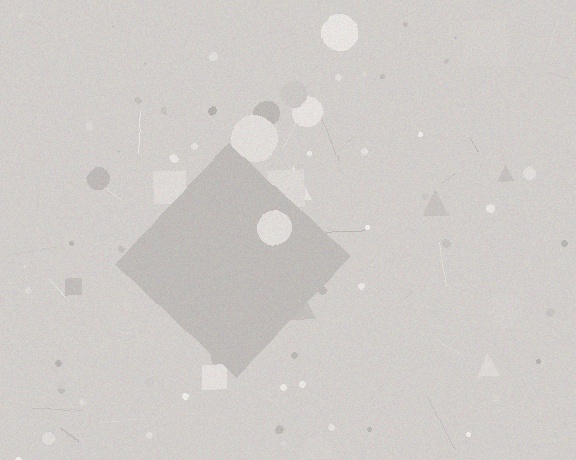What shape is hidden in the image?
A diamond is hidden in the image.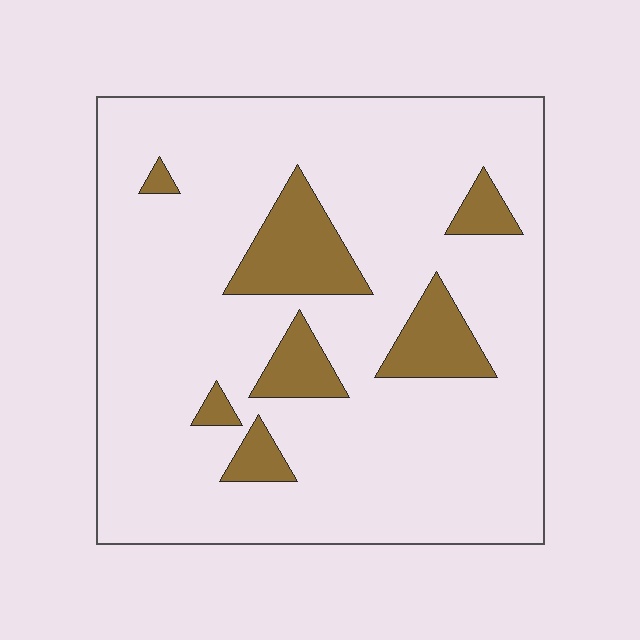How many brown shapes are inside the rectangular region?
7.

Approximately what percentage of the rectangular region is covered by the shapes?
Approximately 15%.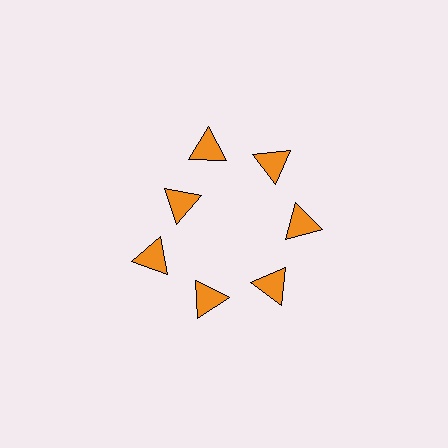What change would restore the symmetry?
The symmetry would be restored by moving it outward, back onto the ring so that all 7 triangles sit at equal angles and equal distance from the center.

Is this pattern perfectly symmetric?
No. The 7 orange triangles are arranged in a ring, but one element near the 10 o'clock position is pulled inward toward the center, breaking the 7-fold rotational symmetry.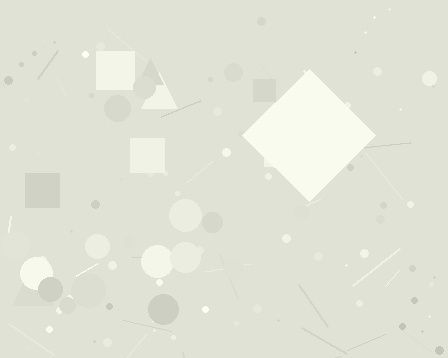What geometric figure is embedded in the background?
A diamond is embedded in the background.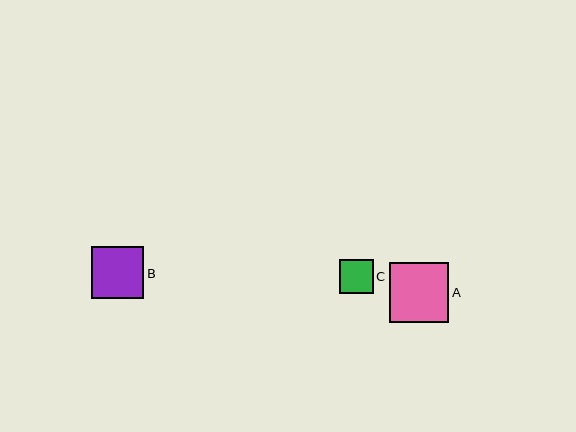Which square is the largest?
Square A is the largest with a size of approximately 59 pixels.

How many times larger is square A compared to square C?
Square A is approximately 1.8 times the size of square C.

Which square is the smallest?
Square C is the smallest with a size of approximately 34 pixels.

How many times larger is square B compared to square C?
Square B is approximately 1.6 times the size of square C.